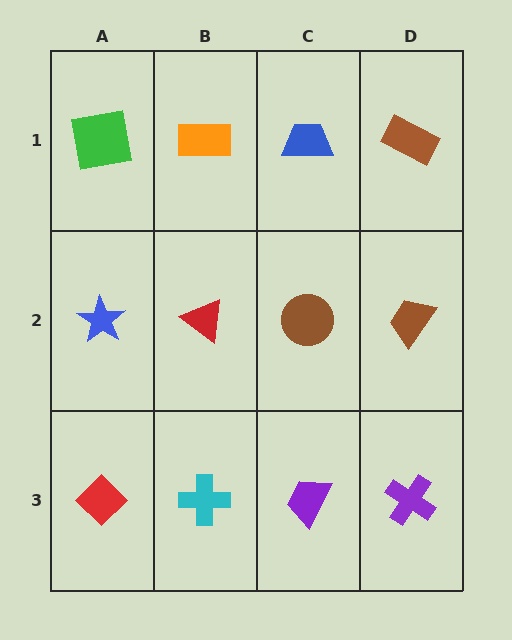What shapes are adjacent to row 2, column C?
A blue trapezoid (row 1, column C), a purple trapezoid (row 3, column C), a red triangle (row 2, column B), a brown trapezoid (row 2, column D).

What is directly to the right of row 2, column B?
A brown circle.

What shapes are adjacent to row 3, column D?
A brown trapezoid (row 2, column D), a purple trapezoid (row 3, column C).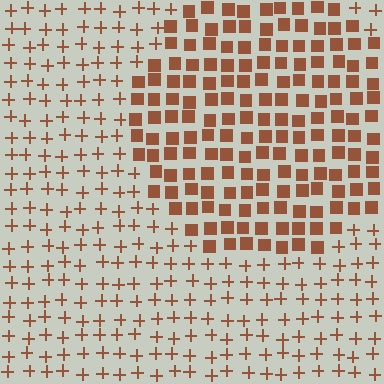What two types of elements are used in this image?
The image uses squares inside the circle region and plus signs outside it.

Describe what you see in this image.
The image is filled with small brown elements arranged in a uniform grid. A circle-shaped region contains squares, while the surrounding area contains plus signs. The boundary is defined purely by the change in element shape.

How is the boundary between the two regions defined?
The boundary is defined by a change in element shape: squares inside vs. plus signs outside. All elements share the same color and spacing.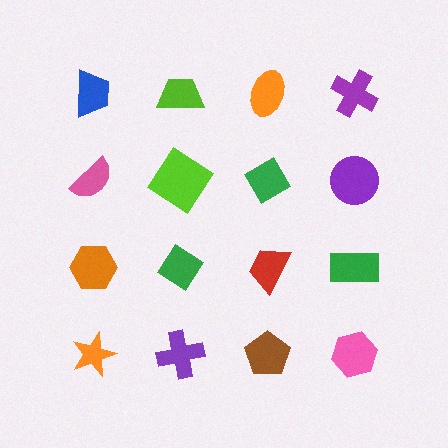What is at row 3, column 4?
A green rectangle.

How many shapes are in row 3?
4 shapes.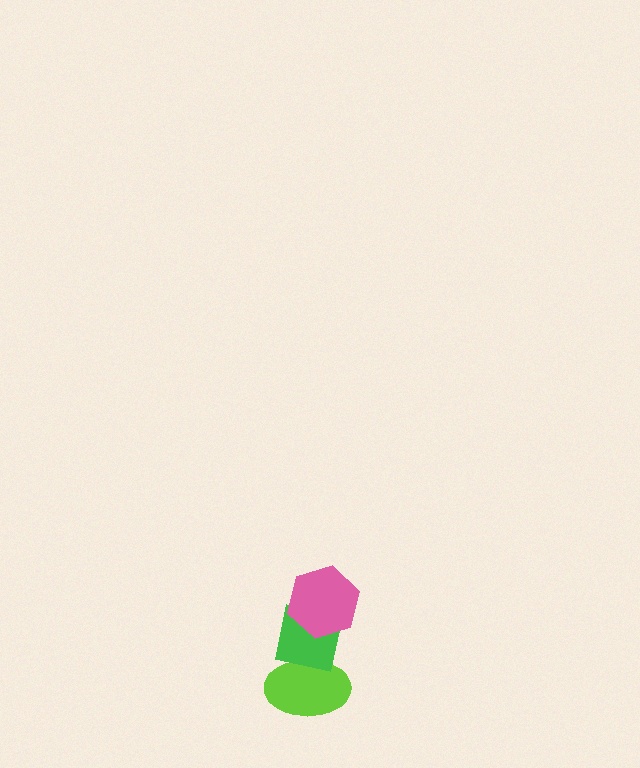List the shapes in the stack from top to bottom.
From top to bottom: the pink hexagon, the green square, the lime ellipse.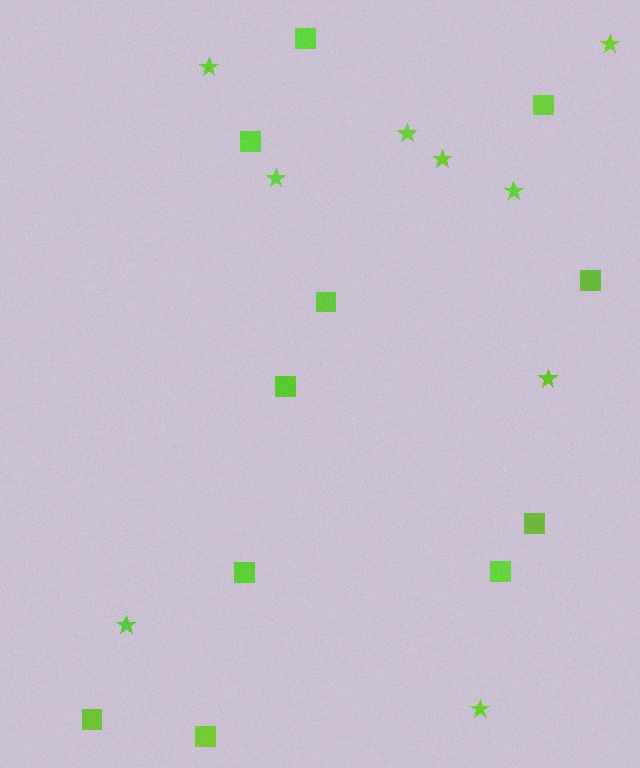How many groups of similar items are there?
There are 2 groups: one group of squares (11) and one group of stars (9).